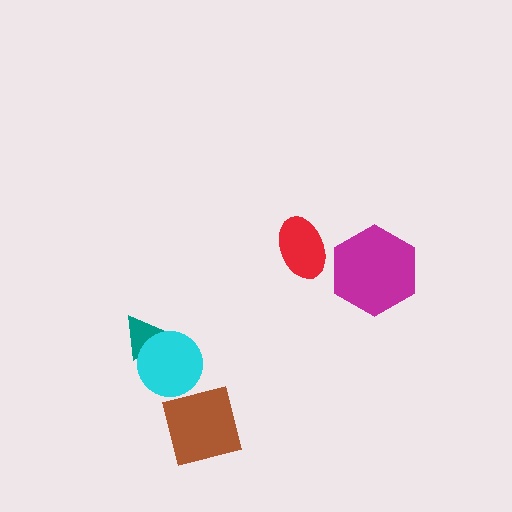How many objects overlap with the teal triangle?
1 object overlaps with the teal triangle.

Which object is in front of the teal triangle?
The cyan circle is in front of the teal triangle.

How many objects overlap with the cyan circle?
1 object overlaps with the cyan circle.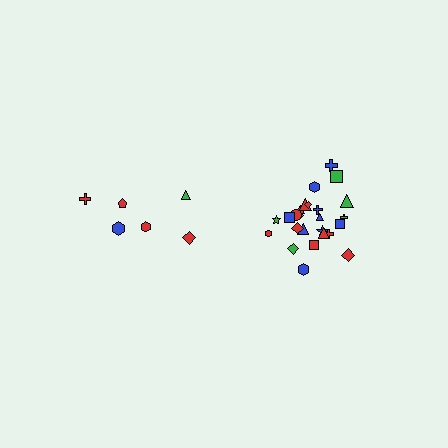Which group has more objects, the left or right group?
The right group.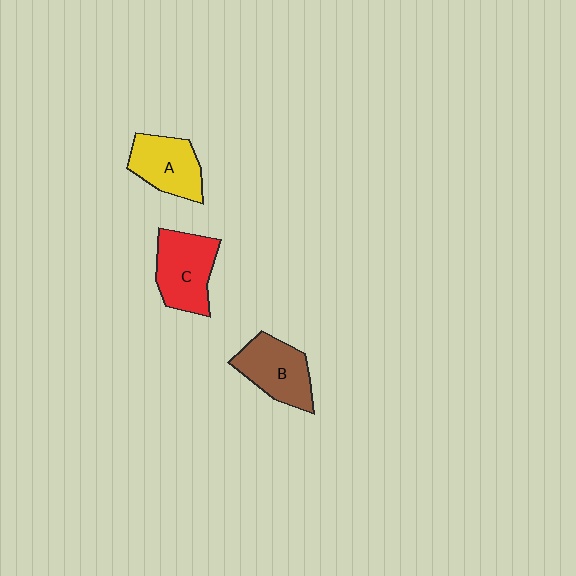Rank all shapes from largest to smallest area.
From largest to smallest: C (red), B (brown), A (yellow).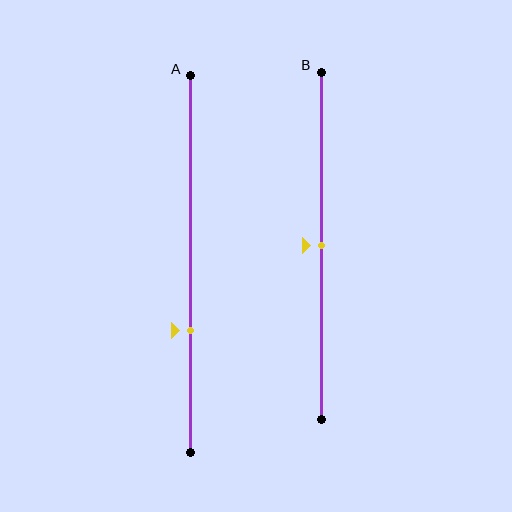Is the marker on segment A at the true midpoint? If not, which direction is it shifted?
No, the marker on segment A is shifted downward by about 18% of the segment length.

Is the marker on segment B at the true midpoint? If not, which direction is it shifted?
Yes, the marker on segment B is at the true midpoint.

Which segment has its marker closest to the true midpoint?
Segment B has its marker closest to the true midpoint.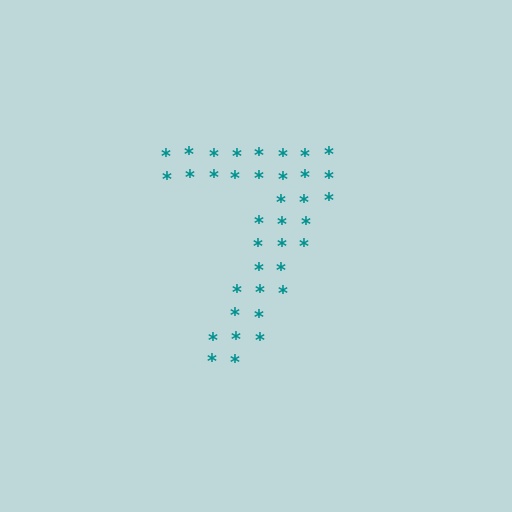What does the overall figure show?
The overall figure shows the digit 7.